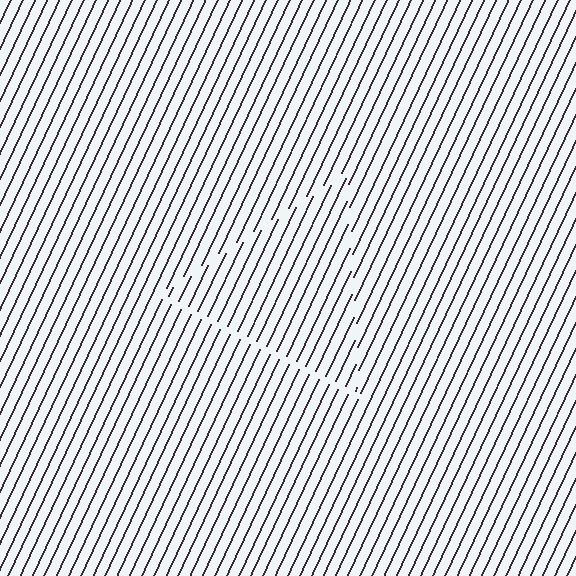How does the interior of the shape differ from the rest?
The interior of the shape contains the same grating, shifted by half a period — the contour is defined by the phase discontinuity where line-ends from the inner and outer gratings abut.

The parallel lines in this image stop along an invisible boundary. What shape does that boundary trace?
An illusory triangle. The interior of the shape contains the same grating, shifted by half a period — the contour is defined by the phase discontinuity where line-ends from the inner and outer gratings abut.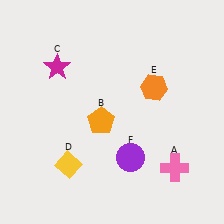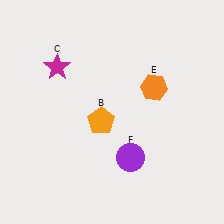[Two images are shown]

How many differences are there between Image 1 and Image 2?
There are 2 differences between the two images.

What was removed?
The pink cross (A), the yellow diamond (D) were removed in Image 2.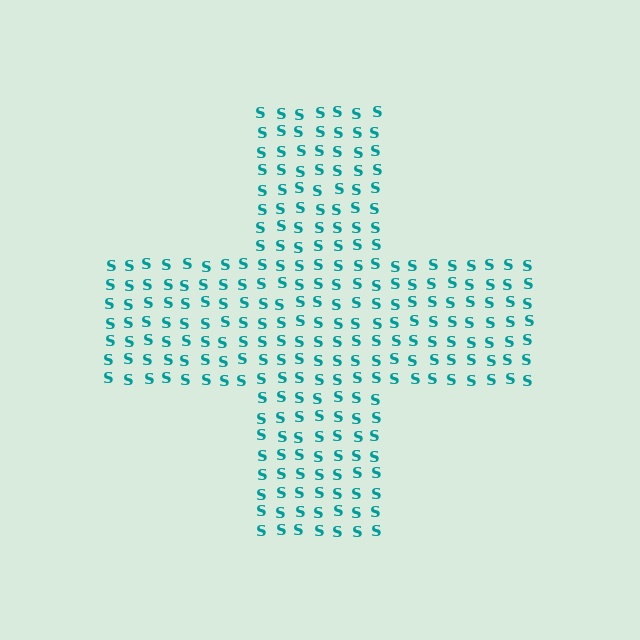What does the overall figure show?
The overall figure shows a cross.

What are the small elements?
The small elements are letter S's.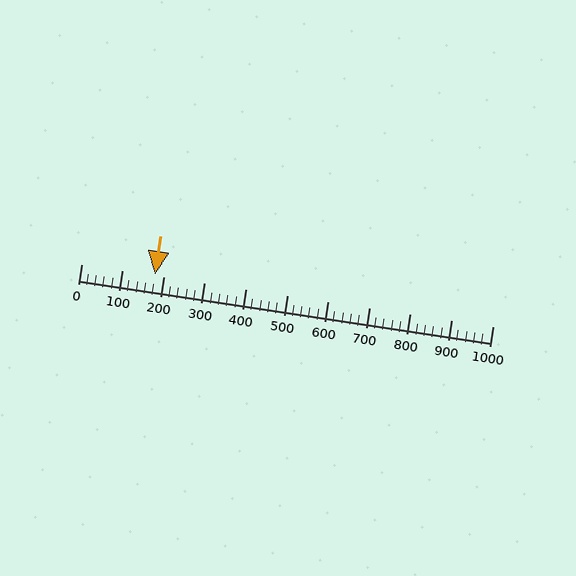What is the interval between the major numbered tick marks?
The major tick marks are spaced 100 units apart.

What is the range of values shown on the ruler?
The ruler shows values from 0 to 1000.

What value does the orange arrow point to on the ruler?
The orange arrow points to approximately 180.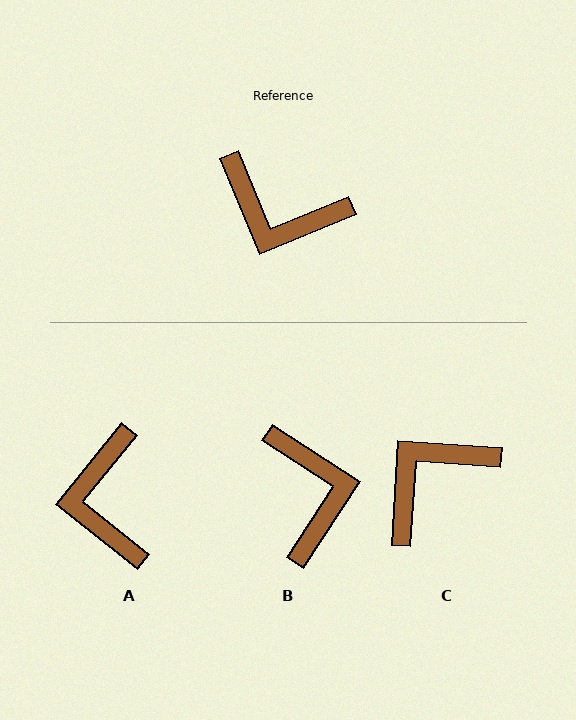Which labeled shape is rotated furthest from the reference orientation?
B, about 124 degrees away.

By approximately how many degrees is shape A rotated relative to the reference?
Approximately 61 degrees clockwise.